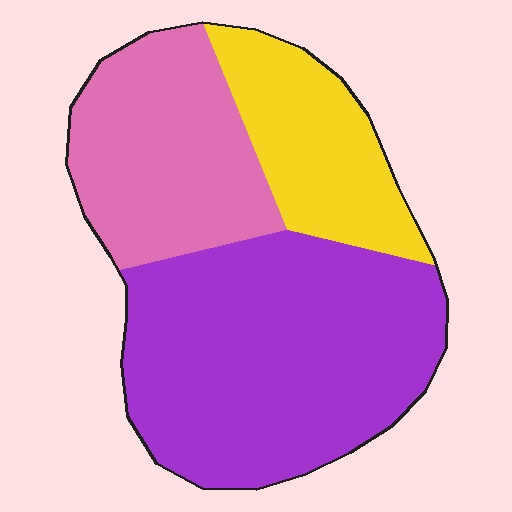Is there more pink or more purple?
Purple.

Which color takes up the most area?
Purple, at roughly 50%.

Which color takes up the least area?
Yellow, at roughly 20%.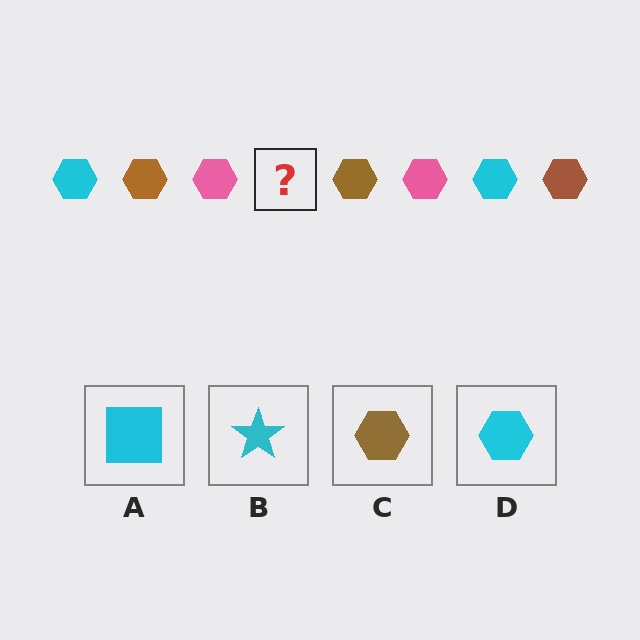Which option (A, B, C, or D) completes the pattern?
D.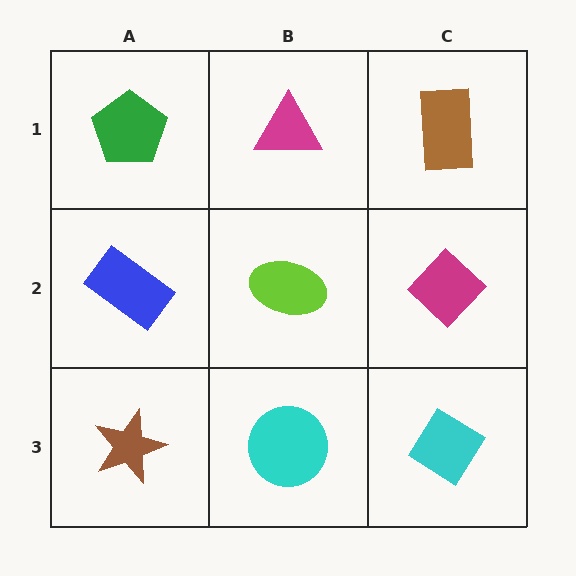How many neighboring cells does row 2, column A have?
3.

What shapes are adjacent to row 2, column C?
A brown rectangle (row 1, column C), a cyan diamond (row 3, column C), a lime ellipse (row 2, column B).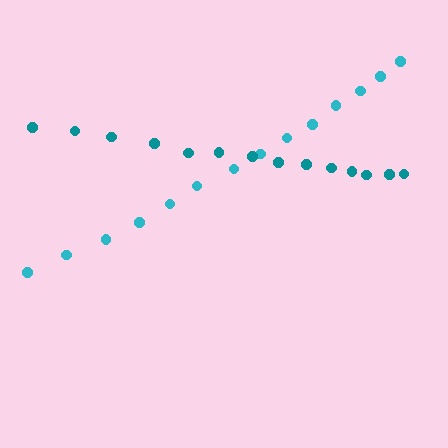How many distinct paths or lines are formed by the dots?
There are 2 distinct paths.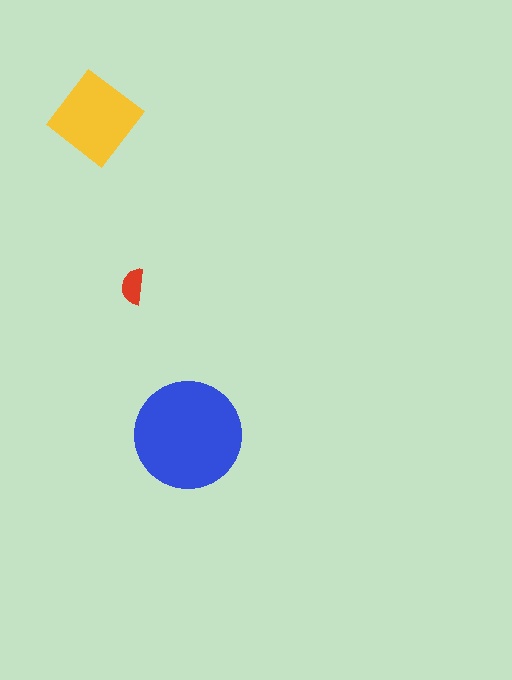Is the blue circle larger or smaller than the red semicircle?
Larger.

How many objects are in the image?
There are 3 objects in the image.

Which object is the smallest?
The red semicircle.